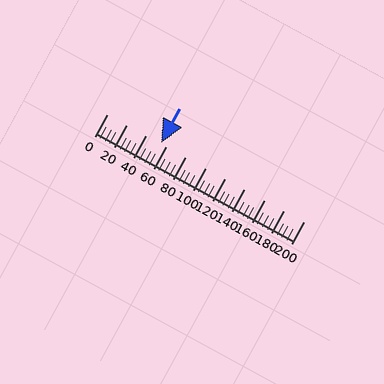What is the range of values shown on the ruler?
The ruler shows values from 0 to 200.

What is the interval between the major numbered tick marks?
The major tick marks are spaced 20 units apart.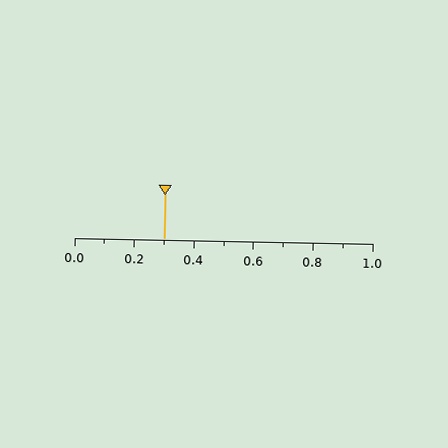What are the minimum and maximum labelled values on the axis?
The axis runs from 0.0 to 1.0.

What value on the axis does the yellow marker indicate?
The marker indicates approximately 0.3.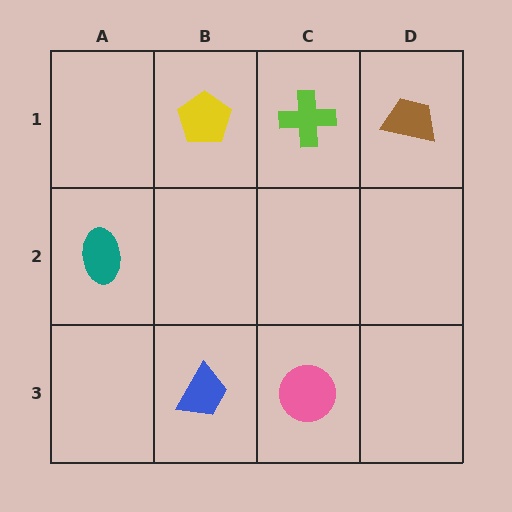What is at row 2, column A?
A teal ellipse.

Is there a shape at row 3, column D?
No, that cell is empty.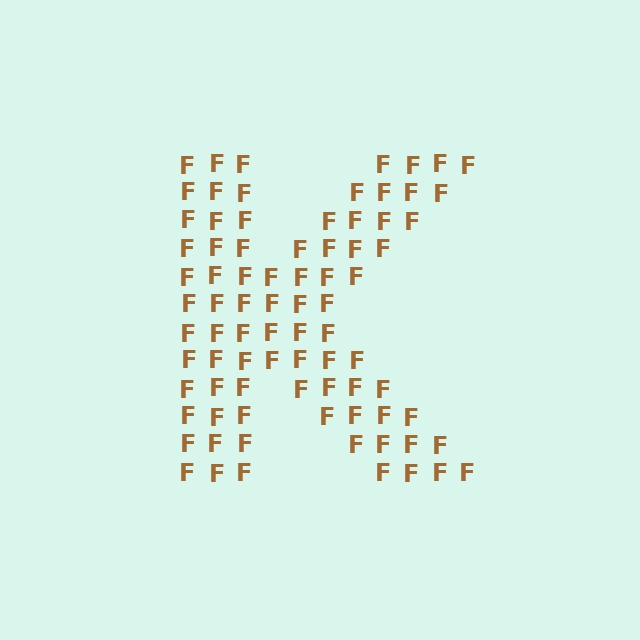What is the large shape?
The large shape is the letter K.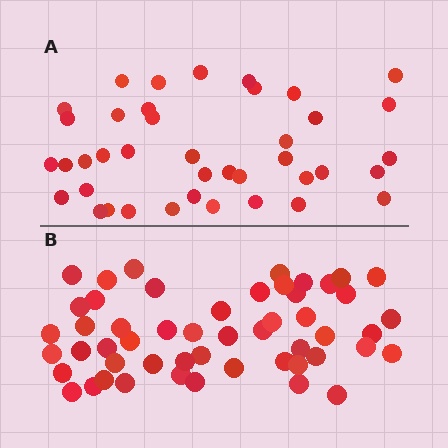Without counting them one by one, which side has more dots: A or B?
Region B (the bottom region) has more dots.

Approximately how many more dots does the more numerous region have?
Region B has roughly 12 or so more dots than region A.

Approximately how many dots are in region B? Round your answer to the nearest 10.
About 50 dots. (The exact count is 52, which rounds to 50.)